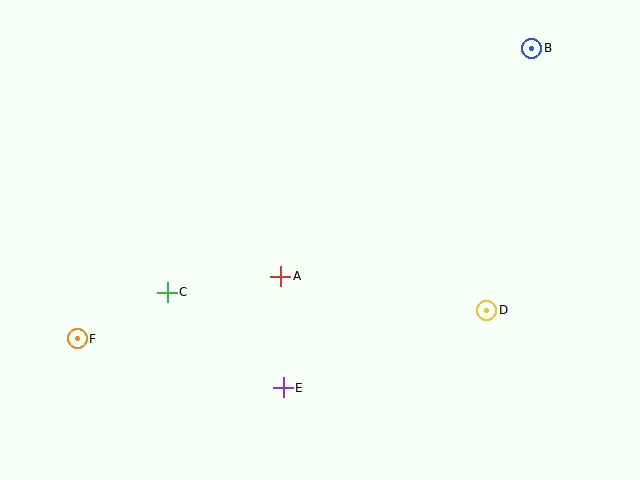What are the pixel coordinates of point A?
Point A is at (281, 276).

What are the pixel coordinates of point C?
Point C is at (167, 293).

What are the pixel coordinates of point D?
Point D is at (487, 310).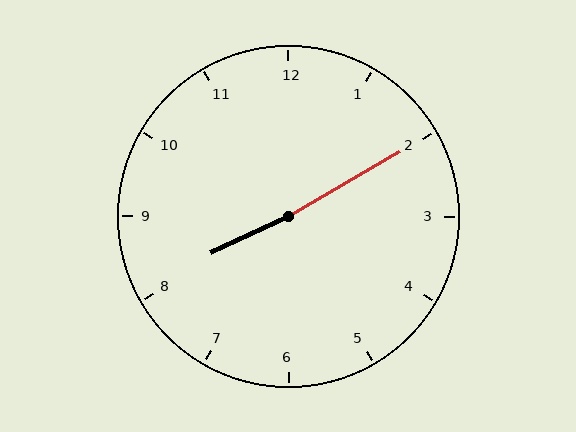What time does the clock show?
8:10.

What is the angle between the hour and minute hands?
Approximately 175 degrees.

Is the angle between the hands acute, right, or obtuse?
It is obtuse.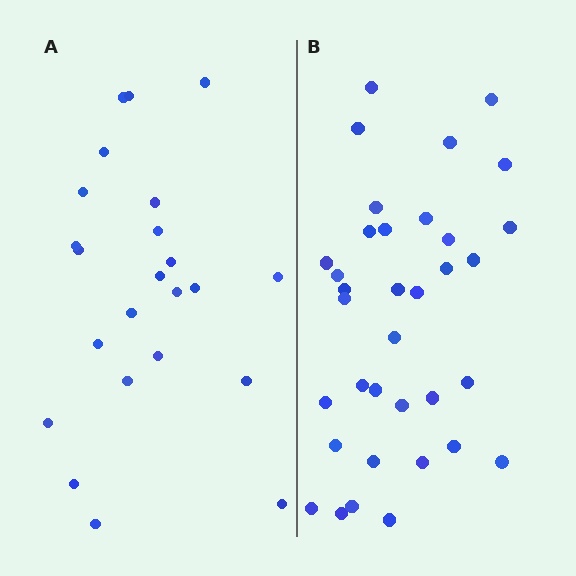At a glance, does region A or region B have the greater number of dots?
Region B (the right region) has more dots.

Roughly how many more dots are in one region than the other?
Region B has roughly 12 or so more dots than region A.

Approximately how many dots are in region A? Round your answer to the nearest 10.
About 20 dots. (The exact count is 23, which rounds to 20.)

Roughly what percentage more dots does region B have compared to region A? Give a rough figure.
About 50% more.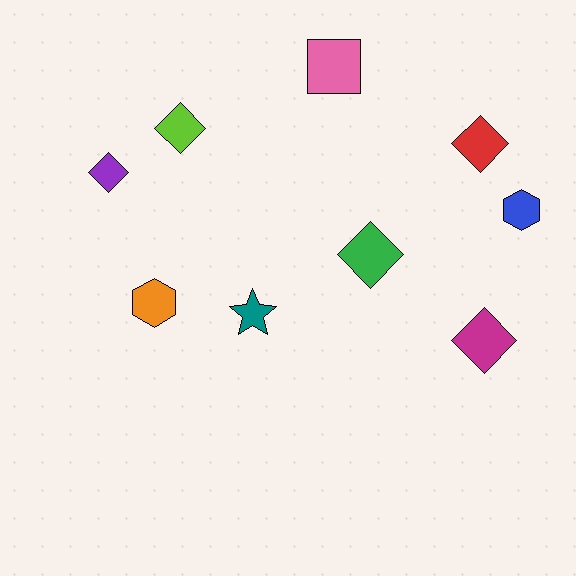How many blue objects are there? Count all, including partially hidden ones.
There is 1 blue object.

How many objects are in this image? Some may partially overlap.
There are 9 objects.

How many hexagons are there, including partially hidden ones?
There are 2 hexagons.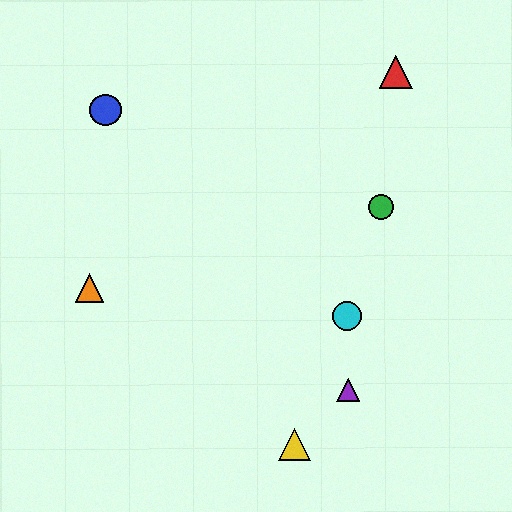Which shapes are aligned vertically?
The purple triangle, the cyan circle are aligned vertically.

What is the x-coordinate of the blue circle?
The blue circle is at x≈106.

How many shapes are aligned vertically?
2 shapes (the purple triangle, the cyan circle) are aligned vertically.